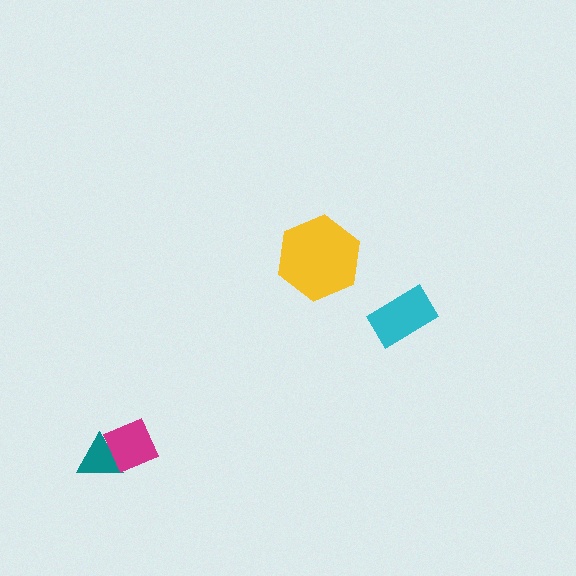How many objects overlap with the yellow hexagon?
0 objects overlap with the yellow hexagon.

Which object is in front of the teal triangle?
The magenta diamond is in front of the teal triangle.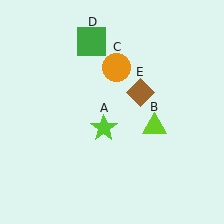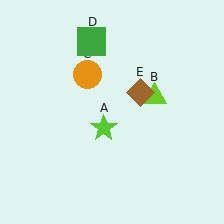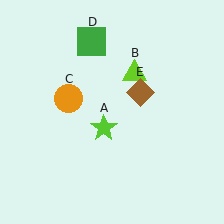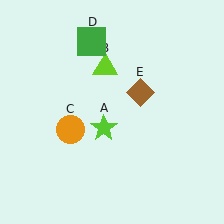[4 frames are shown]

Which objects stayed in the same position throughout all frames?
Lime star (object A) and green square (object D) and brown diamond (object E) remained stationary.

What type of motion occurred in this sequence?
The lime triangle (object B), orange circle (object C) rotated counterclockwise around the center of the scene.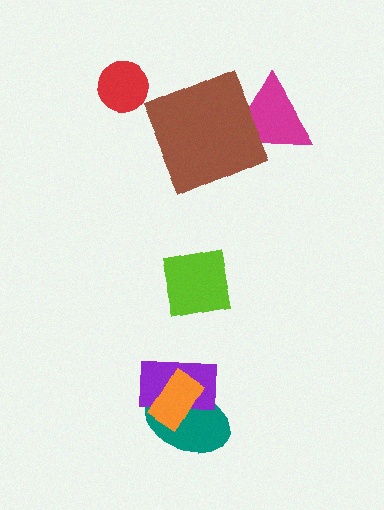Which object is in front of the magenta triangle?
The brown square is in front of the magenta triangle.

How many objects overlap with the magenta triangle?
1 object overlaps with the magenta triangle.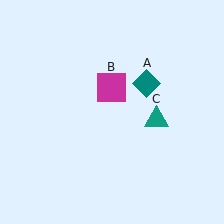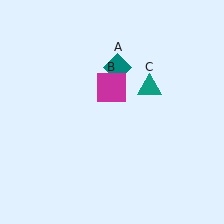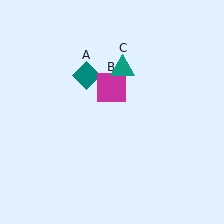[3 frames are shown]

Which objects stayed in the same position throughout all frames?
Magenta square (object B) remained stationary.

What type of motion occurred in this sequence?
The teal diamond (object A), teal triangle (object C) rotated counterclockwise around the center of the scene.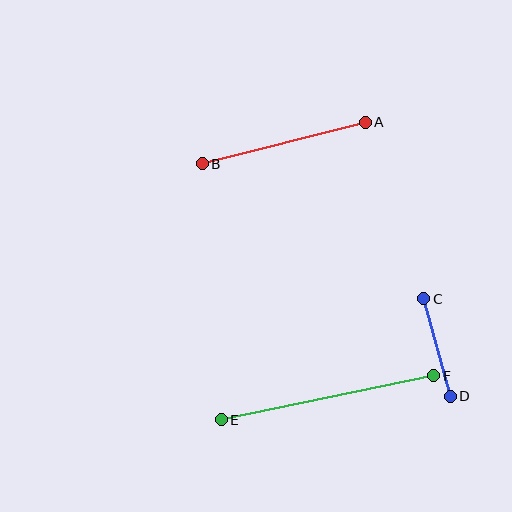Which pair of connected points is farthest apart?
Points E and F are farthest apart.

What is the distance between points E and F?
The distance is approximately 217 pixels.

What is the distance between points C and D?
The distance is approximately 101 pixels.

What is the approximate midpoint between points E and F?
The midpoint is at approximately (327, 398) pixels.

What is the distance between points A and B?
The distance is approximately 168 pixels.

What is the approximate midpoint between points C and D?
The midpoint is at approximately (437, 348) pixels.